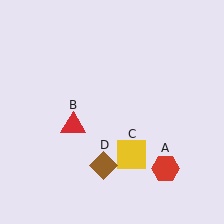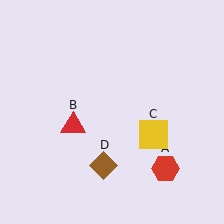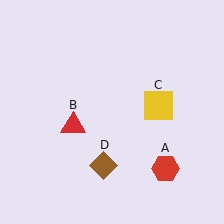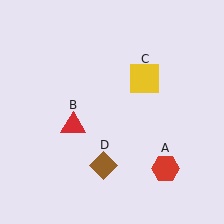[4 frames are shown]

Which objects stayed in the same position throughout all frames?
Red hexagon (object A) and red triangle (object B) and brown diamond (object D) remained stationary.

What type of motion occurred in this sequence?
The yellow square (object C) rotated counterclockwise around the center of the scene.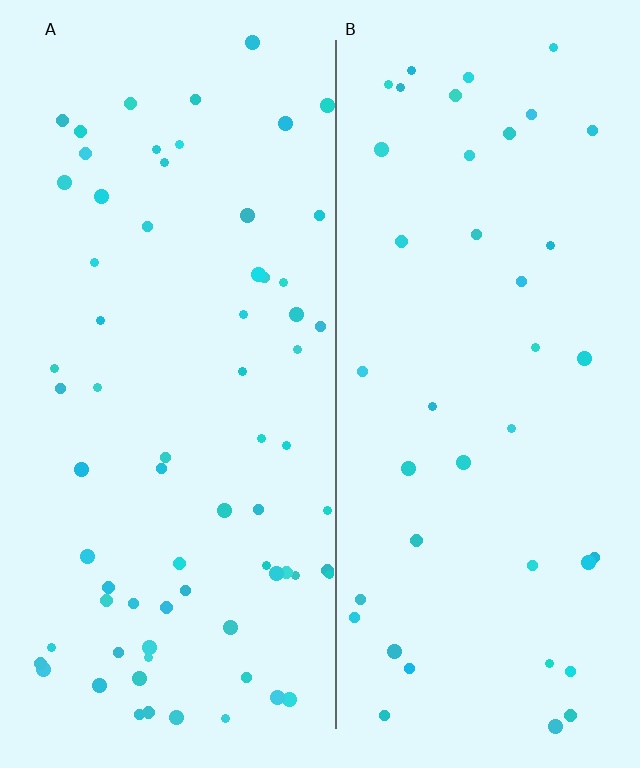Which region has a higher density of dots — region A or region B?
A (the left).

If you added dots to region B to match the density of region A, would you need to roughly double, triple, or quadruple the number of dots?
Approximately double.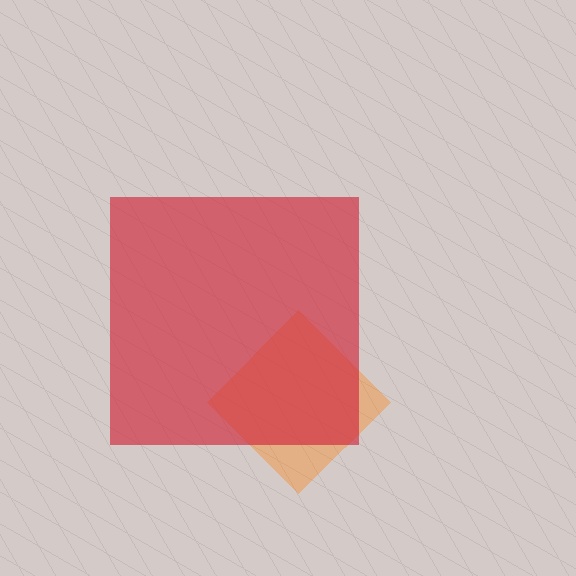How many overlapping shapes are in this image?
There are 2 overlapping shapes in the image.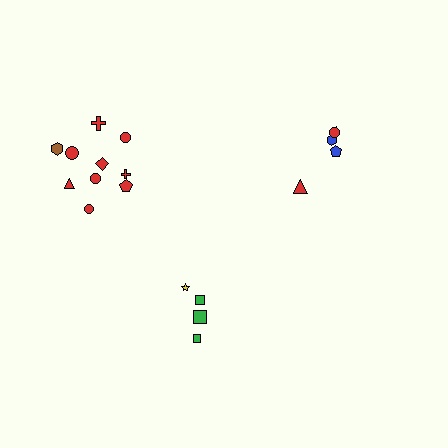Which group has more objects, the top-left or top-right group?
The top-left group.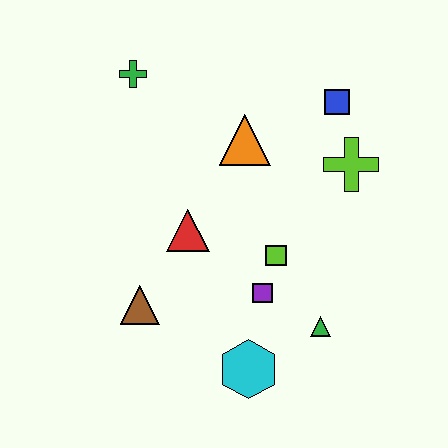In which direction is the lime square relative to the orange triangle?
The lime square is below the orange triangle.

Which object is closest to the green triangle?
The purple square is closest to the green triangle.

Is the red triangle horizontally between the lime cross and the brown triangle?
Yes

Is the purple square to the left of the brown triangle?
No